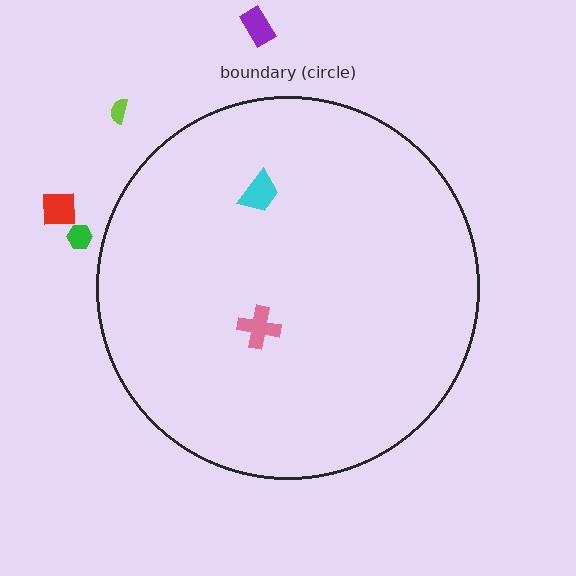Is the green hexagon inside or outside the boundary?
Outside.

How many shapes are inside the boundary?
2 inside, 4 outside.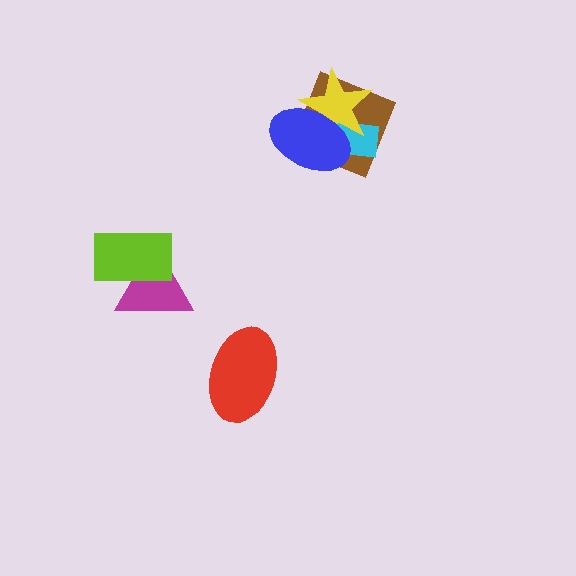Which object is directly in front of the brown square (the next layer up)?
The cyan rectangle is directly in front of the brown square.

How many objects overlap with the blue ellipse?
3 objects overlap with the blue ellipse.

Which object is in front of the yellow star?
The blue ellipse is in front of the yellow star.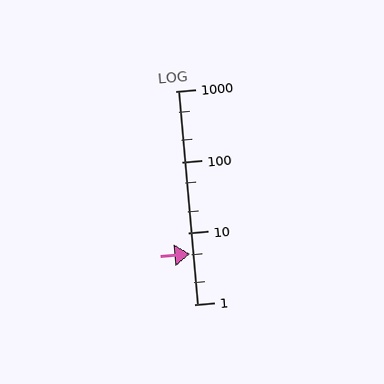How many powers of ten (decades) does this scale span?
The scale spans 3 decades, from 1 to 1000.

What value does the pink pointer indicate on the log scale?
The pointer indicates approximately 5.1.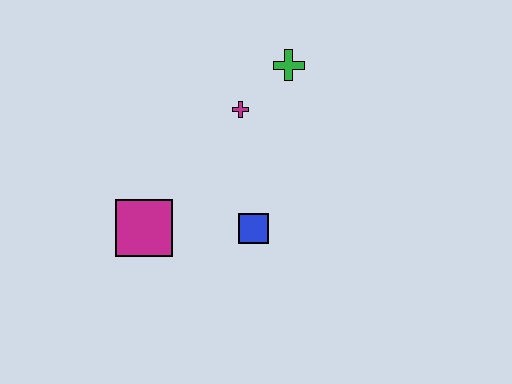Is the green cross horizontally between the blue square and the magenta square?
No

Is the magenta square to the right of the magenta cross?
No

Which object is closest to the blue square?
The magenta square is closest to the blue square.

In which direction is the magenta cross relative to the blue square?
The magenta cross is above the blue square.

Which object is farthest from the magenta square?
The green cross is farthest from the magenta square.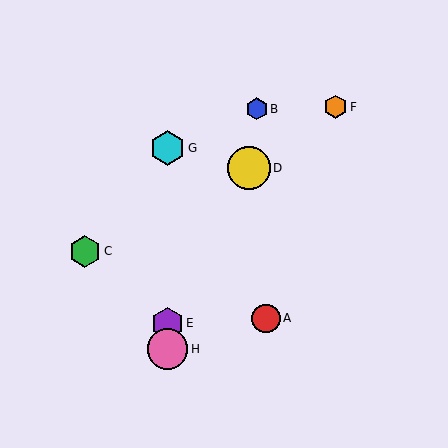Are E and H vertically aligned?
Yes, both are at x≈167.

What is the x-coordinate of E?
Object E is at x≈167.